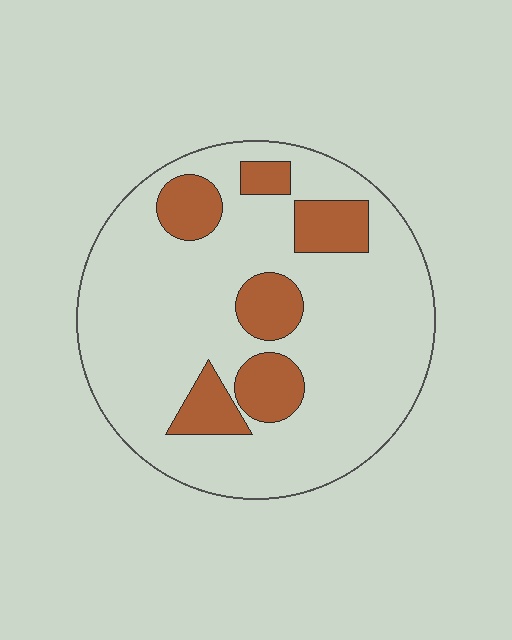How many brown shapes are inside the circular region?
6.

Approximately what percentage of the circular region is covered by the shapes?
Approximately 20%.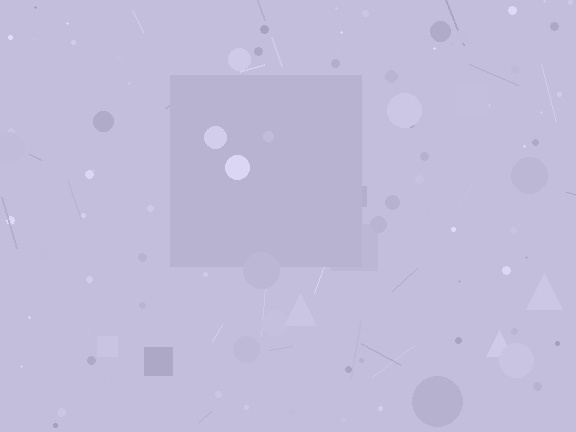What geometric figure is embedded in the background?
A square is embedded in the background.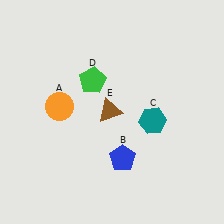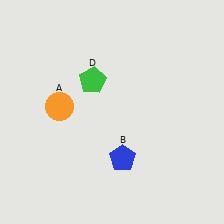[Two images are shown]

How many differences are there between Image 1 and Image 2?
There are 2 differences between the two images.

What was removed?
The brown triangle (E), the teal hexagon (C) were removed in Image 2.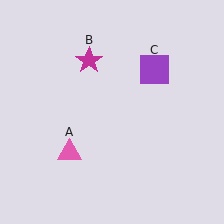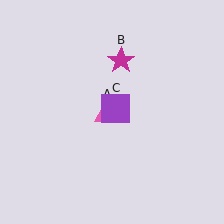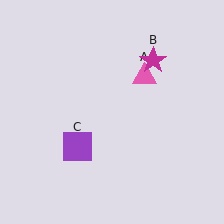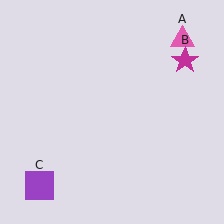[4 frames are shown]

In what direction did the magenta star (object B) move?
The magenta star (object B) moved right.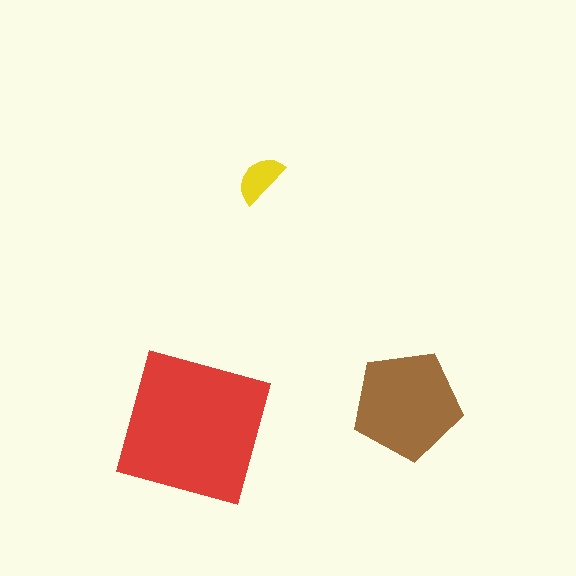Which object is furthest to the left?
The red square is leftmost.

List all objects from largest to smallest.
The red square, the brown pentagon, the yellow semicircle.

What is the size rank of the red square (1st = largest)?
1st.